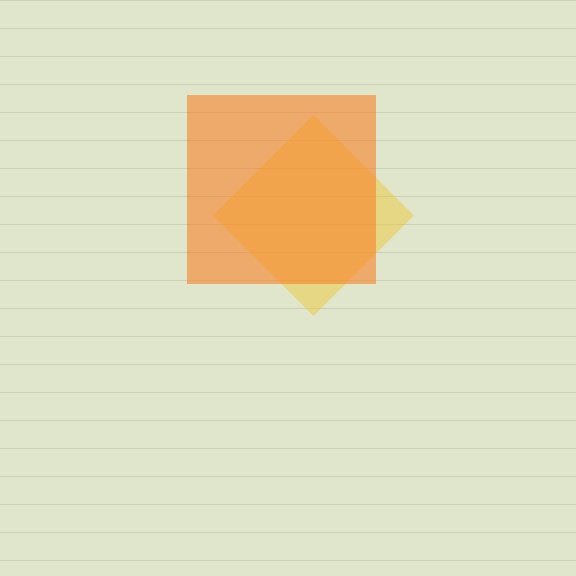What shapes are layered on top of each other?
The layered shapes are: a yellow diamond, an orange square.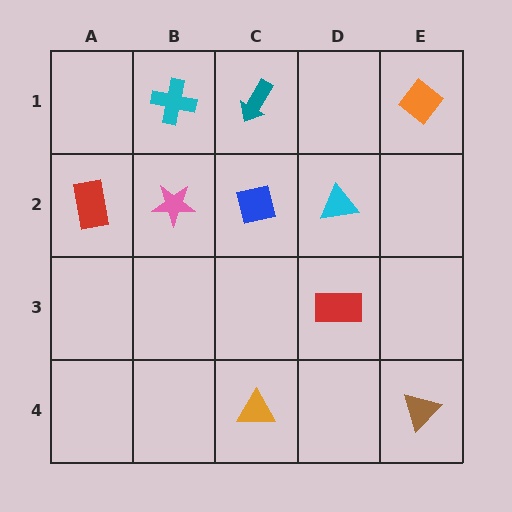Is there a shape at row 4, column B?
No, that cell is empty.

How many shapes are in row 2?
4 shapes.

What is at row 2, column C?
A blue square.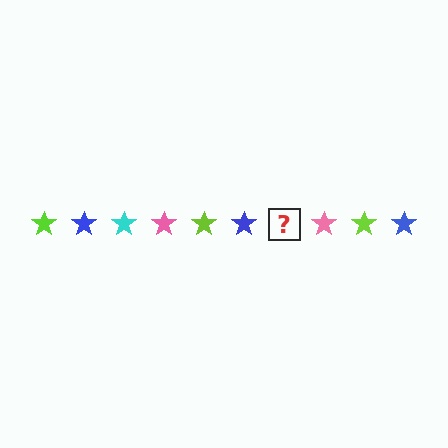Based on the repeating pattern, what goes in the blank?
The blank should be a cyan star.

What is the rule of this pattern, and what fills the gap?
The rule is that the pattern cycles through lime, blue, cyan, pink stars. The gap should be filled with a cyan star.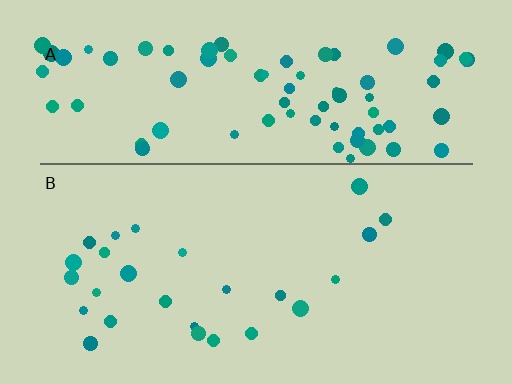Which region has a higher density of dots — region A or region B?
A (the top).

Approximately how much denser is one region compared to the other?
Approximately 3.3× — region A over region B.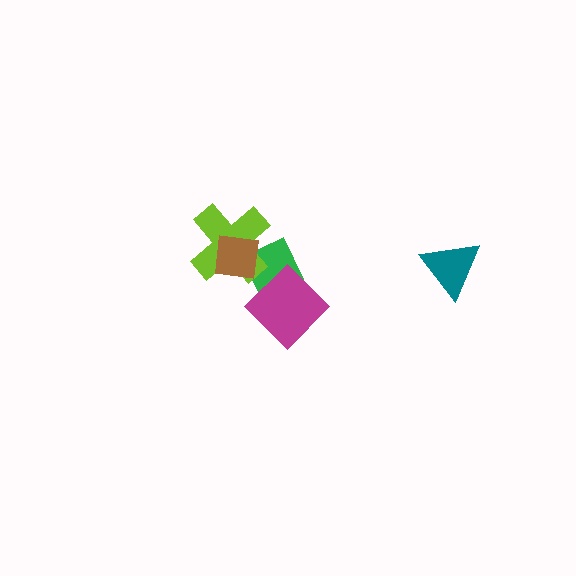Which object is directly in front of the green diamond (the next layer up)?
The lime cross is directly in front of the green diamond.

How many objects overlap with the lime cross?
2 objects overlap with the lime cross.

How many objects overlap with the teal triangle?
0 objects overlap with the teal triangle.